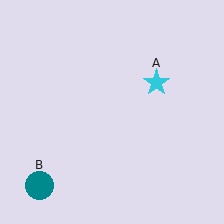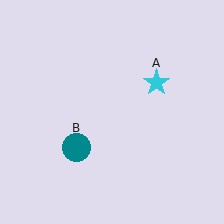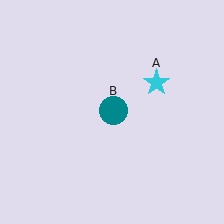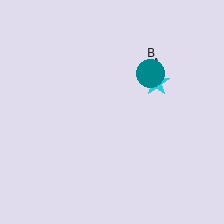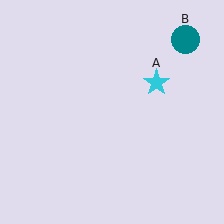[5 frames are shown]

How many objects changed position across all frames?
1 object changed position: teal circle (object B).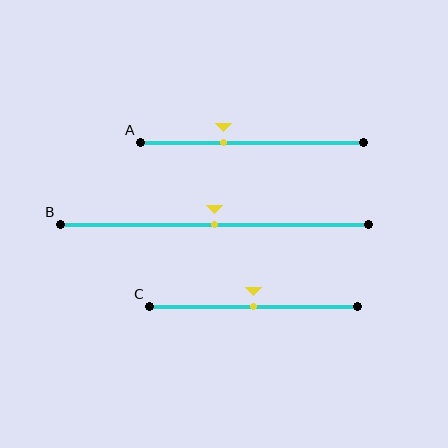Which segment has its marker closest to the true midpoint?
Segment B has its marker closest to the true midpoint.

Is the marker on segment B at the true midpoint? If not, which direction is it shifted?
Yes, the marker on segment B is at the true midpoint.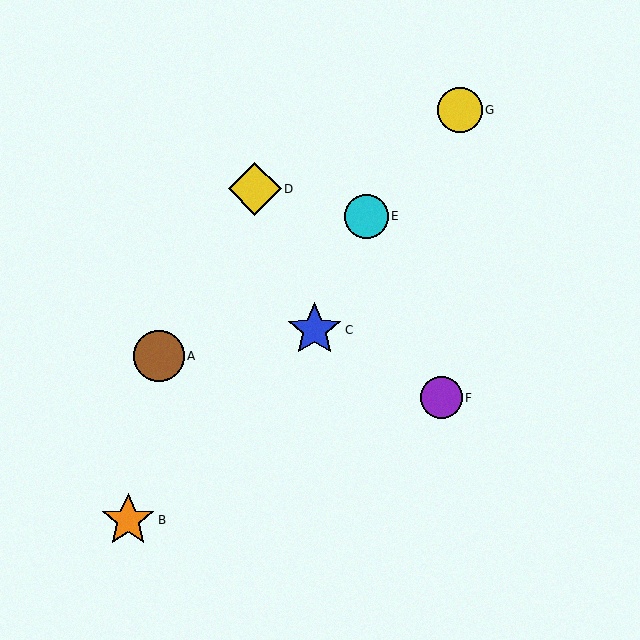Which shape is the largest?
The blue star (labeled C) is the largest.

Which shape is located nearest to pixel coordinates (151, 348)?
The brown circle (labeled A) at (159, 356) is nearest to that location.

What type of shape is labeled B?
Shape B is an orange star.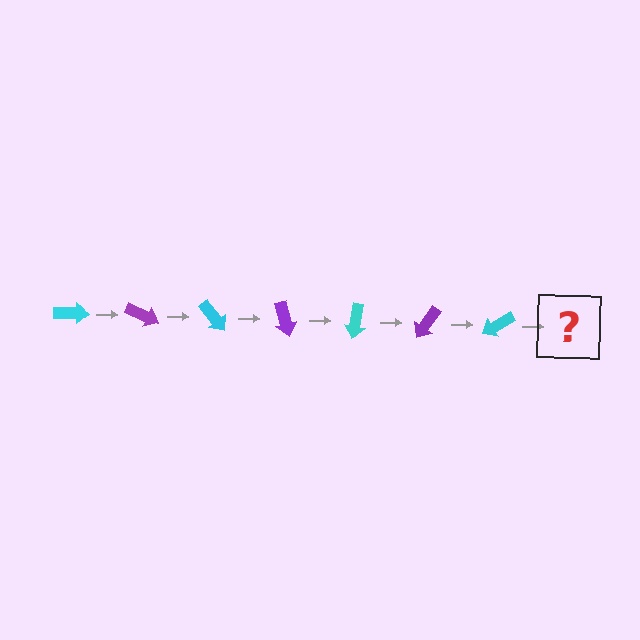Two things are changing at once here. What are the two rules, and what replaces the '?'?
The two rules are that it rotates 25 degrees each step and the color cycles through cyan and purple. The '?' should be a purple arrow, rotated 175 degrees from the start.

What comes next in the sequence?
The next element should be a purple arrow, rotated 175 degrees from the start.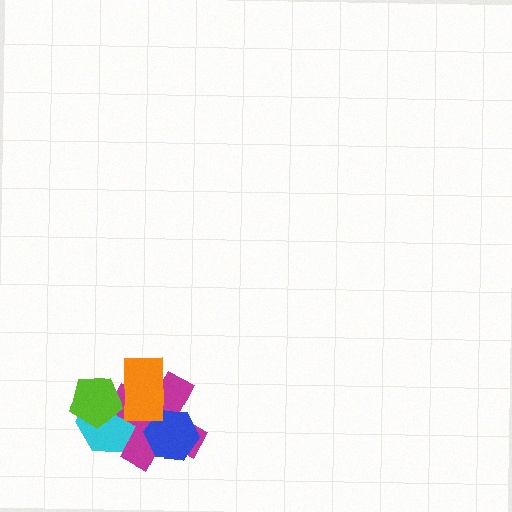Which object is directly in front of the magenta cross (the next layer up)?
The blue hexagon is directly in front of the magenta cross.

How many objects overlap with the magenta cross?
4 objects overlap with the magenta cross.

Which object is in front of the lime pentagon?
The orange rectangle is in front of the lime pentagon.